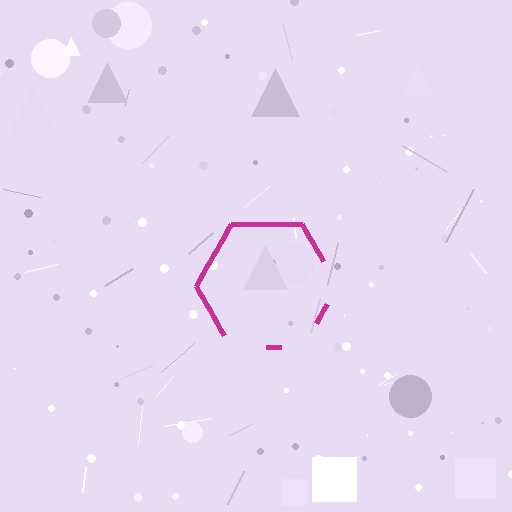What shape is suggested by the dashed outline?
The dashed outline suggests a hexagon.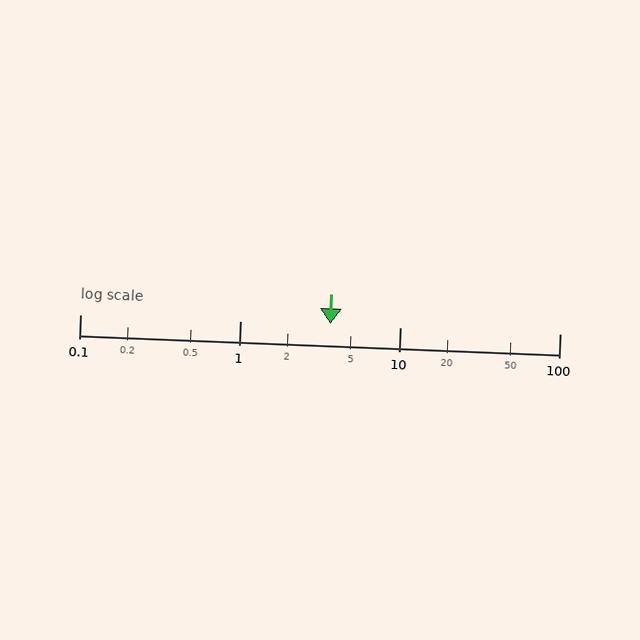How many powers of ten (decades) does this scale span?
The scale spans 3 decades, from 0.1 to 100.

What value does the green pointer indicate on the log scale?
The pointer indicates approximately 3.7.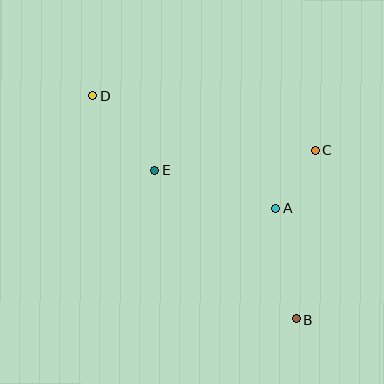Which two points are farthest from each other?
Points B and D are farthest from each other.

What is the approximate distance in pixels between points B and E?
The distance between B and E is approximately 206 pixels.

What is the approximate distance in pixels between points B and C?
The distance between B and C is approximately 170 pixels.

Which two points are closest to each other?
Points A and C are closest to each other.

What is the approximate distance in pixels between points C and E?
The distance between C and E is approximately 162 pixels.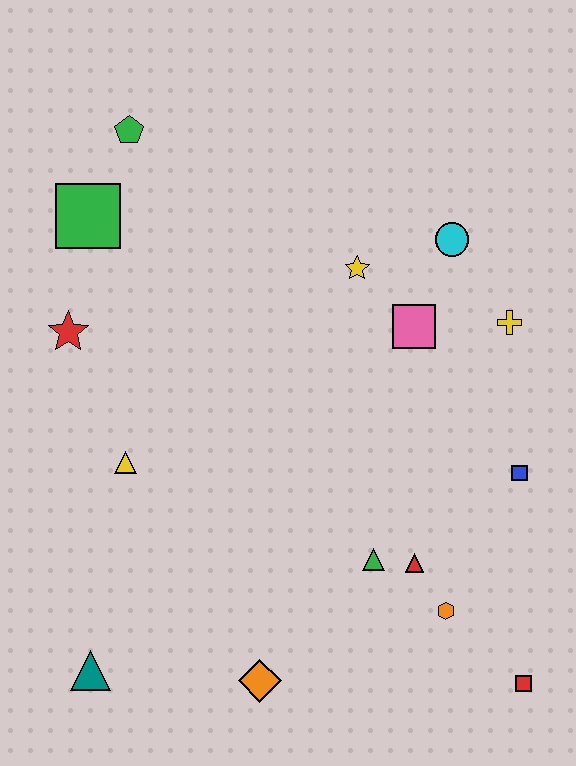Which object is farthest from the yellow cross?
The teal triangle is farthest from the yellow cross.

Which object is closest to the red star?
The green square is closest to the red star.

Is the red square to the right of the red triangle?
Yes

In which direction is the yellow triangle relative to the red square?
The yellow triangle is to the left of the red square.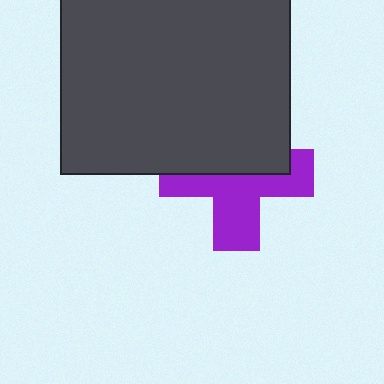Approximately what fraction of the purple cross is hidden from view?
Roughly 48% of the purple cross is hidden behind the dark gray square.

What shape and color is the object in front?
The object in front is a dark gray square.